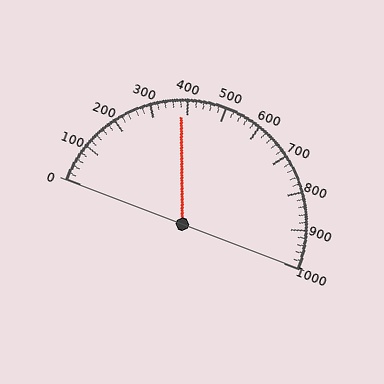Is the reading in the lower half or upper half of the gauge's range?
The reading is in the lower half of the range (0 to 1000).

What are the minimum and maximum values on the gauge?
The gauge ranges from 0 to 1000.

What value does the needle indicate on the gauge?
The needle indicates approximately 380.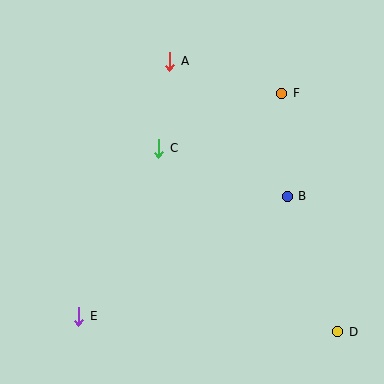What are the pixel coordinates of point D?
Point D is at (338, 332).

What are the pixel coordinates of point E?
Point E is at (79, 316).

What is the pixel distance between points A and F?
The distance between A and F is 117 pixels.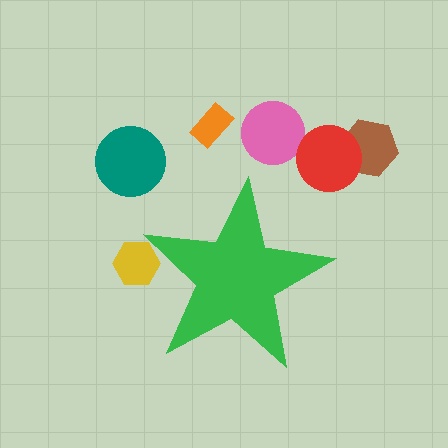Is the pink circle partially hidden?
No, the pink circle is fully visible.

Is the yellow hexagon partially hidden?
Yes, the yellow hexagon is partially hidden behind the green star.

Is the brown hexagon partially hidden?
No, the brown hexagon is fully visible.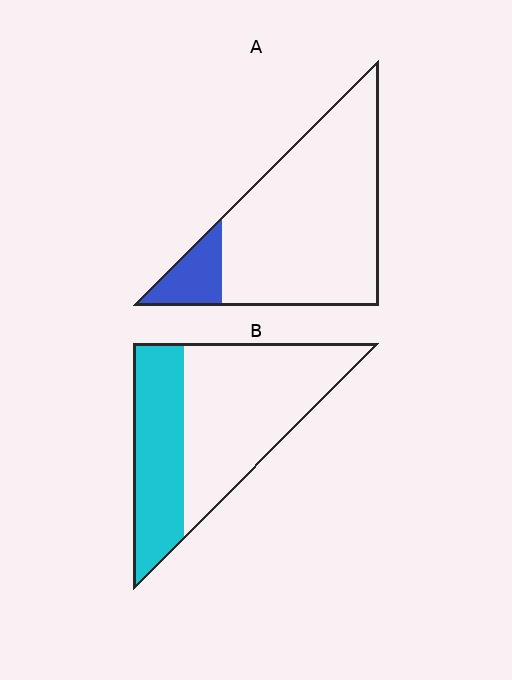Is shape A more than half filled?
No.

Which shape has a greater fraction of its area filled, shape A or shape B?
Shape B.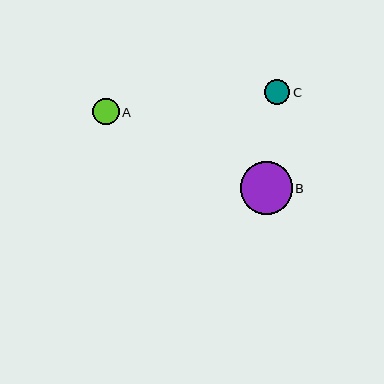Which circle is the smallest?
Circle C is the smallest with a size of approximately 25 pixels.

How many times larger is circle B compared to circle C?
Circle B is approximately 2.1 times the size of circle C.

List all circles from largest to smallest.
From largest to smallest: B, A, C.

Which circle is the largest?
Circle B is the largest with a size of approximately 52 pixels.